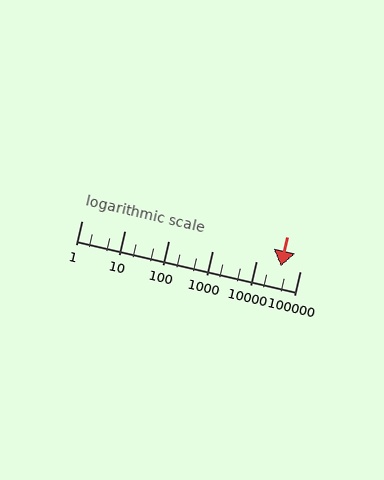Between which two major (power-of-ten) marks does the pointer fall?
The pointer is between 10000 and 100000.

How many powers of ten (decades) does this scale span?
The scale spans 5 decades, from 1 to 100000.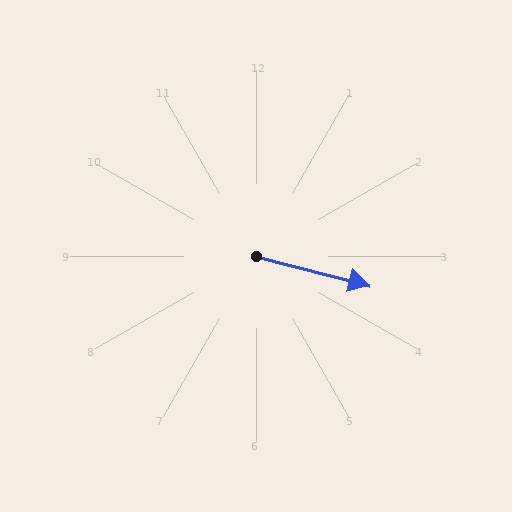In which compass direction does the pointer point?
East.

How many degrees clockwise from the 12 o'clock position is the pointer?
Approximately 105 degrees.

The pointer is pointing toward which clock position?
Roughly 3 o'clock.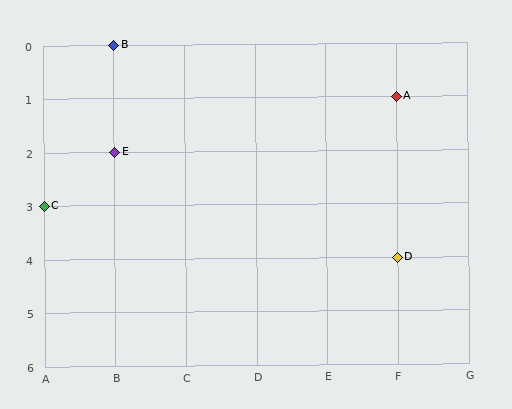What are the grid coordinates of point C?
Point C is at grid coordinates (A, 3).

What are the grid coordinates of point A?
Point A is at grid coordinates (F, 1).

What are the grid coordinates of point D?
Point D is at grid coordinates (F, 4).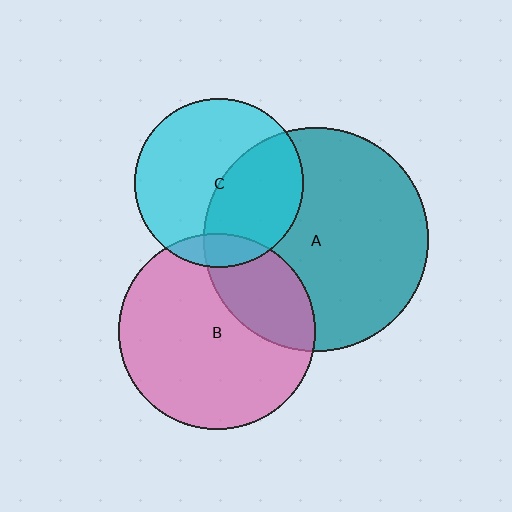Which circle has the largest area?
Circle A (teal).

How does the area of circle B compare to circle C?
Approximately 1.3 times.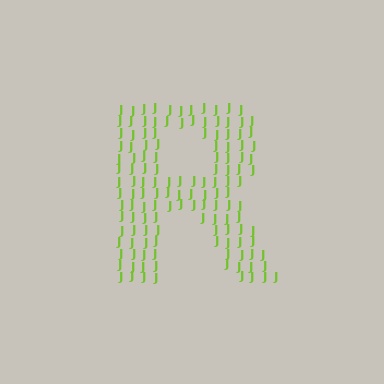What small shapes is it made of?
It is made of small letter J's.